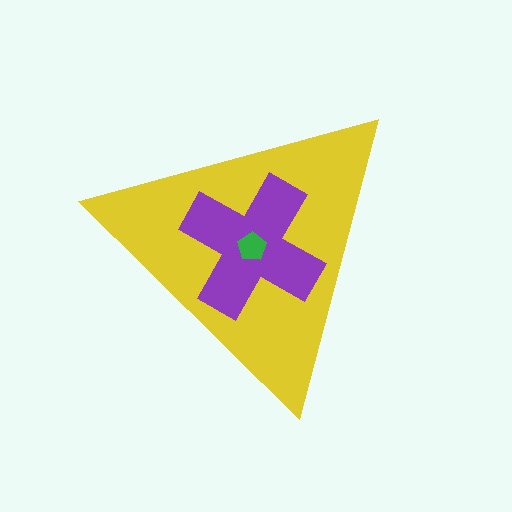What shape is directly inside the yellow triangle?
The purple cross.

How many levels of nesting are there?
3.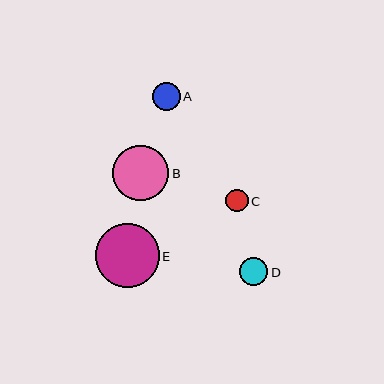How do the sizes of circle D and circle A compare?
Circle D and circle A are approximately the same size.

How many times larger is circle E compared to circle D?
Circle E is approximately 2.2 times the size of circle D.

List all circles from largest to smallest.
From largest to smallest: E, B, D, A, C.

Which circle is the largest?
Circle E is the largest with a size of approximately 64 pixels.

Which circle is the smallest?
Circle C is the smallest with a size of approximately 23 pixels.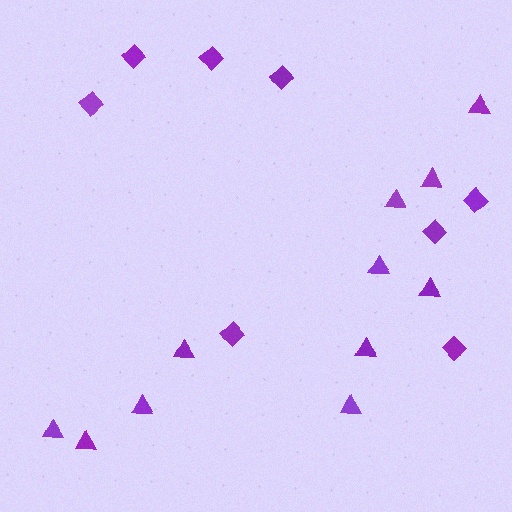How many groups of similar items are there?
There are 2 groups: one group of diamonds (8) and one group of triangles (11).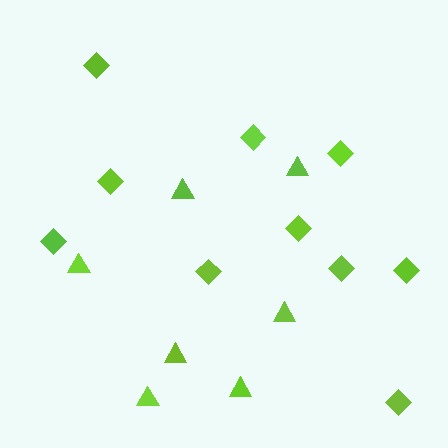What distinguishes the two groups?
There are 2 groups: one group of diamonds (10) and one group of triangles (7).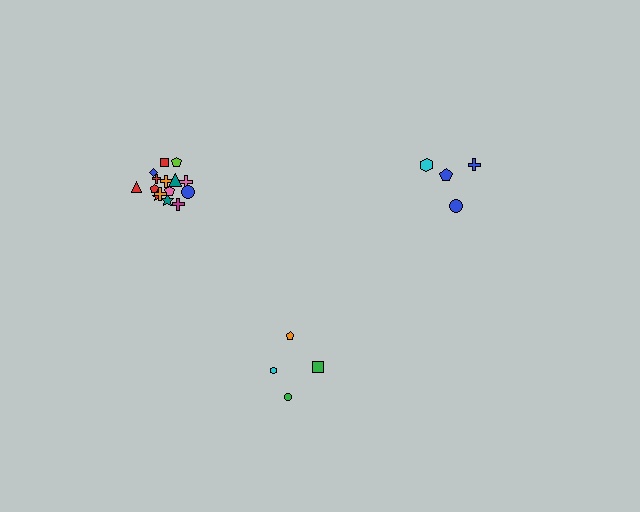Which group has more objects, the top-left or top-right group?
The top-left group.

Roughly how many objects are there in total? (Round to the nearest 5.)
Roughly 25 objects in total.